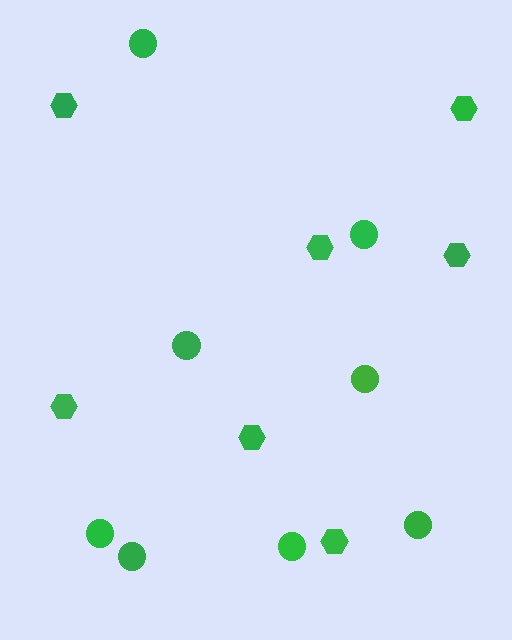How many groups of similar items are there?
There are 2 groups: one group of circles (8) and one group of hexagons (7).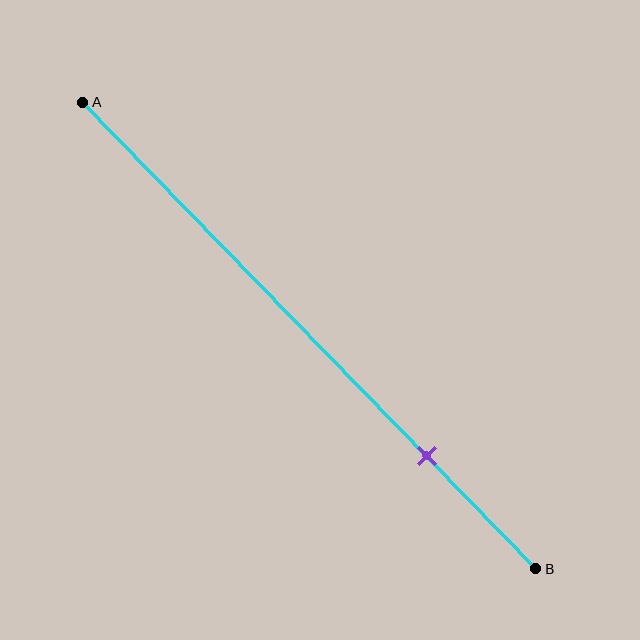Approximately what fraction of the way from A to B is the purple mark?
The purple mark is approximately 75% of the way from A to B.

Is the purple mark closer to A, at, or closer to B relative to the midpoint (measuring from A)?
The purple mark is closer to point B than the midpoint of segment AB.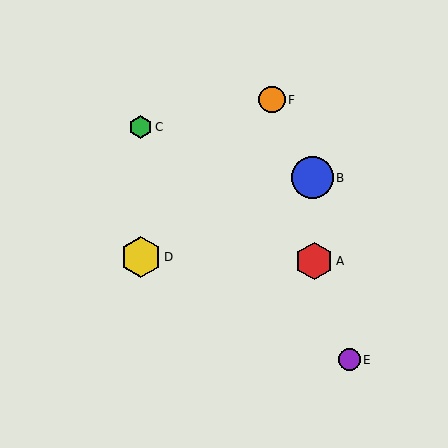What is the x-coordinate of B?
Object B is at x≈312.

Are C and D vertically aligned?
Yes, both are at x≈141.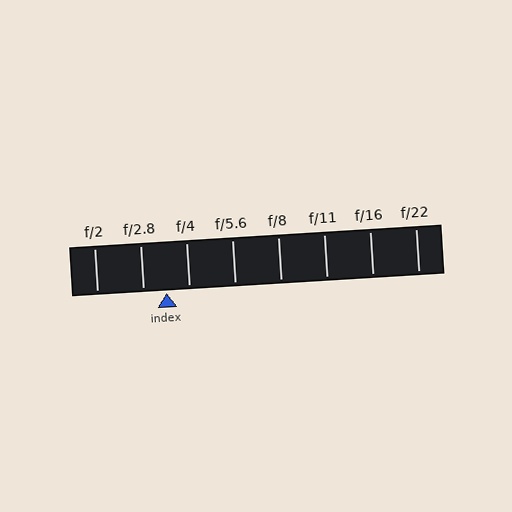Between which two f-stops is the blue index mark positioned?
The index mark is between f/2.8 and f/4.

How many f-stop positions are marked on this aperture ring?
There are 8 f-stop positions marked.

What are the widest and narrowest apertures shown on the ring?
The widest aperture shown is f/2 and the narrowest is f/22.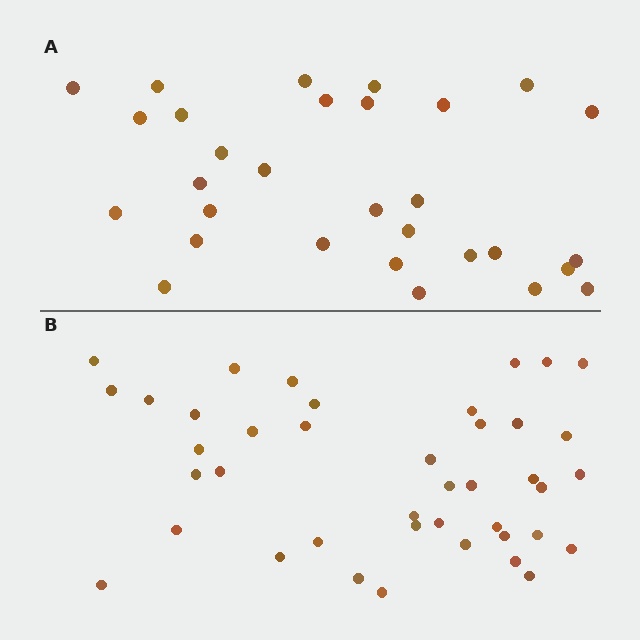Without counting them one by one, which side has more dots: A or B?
Region B (the bottom region) has more dots.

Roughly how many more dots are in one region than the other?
Region B has roughly 12 or so more dots than region A.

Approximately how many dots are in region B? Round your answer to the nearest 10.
About 40 dots. (The exact count is 41, which rounds to 40.)